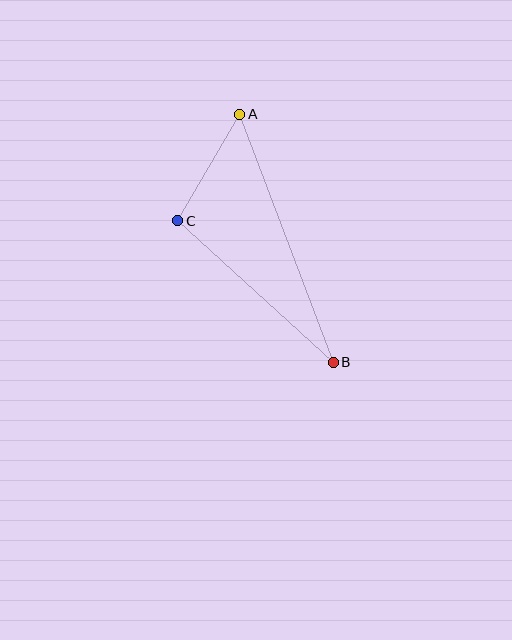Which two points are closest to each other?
Points A and C are closest to each other.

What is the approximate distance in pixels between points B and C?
The distance between B and C is approximately 210 pixels.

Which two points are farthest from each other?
Points A and B are farthest from each other.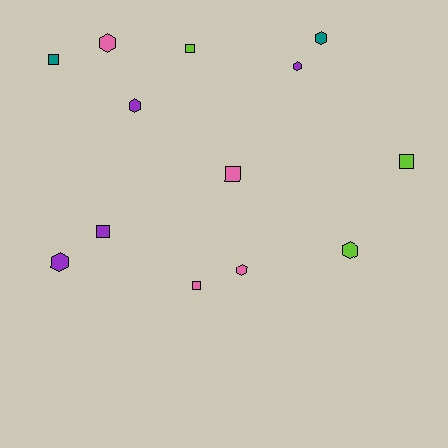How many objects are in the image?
There are 13 objects.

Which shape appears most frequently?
Hexagon, with 7 objects.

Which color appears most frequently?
Purple, with 4 objects.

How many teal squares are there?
There is 1 teal square.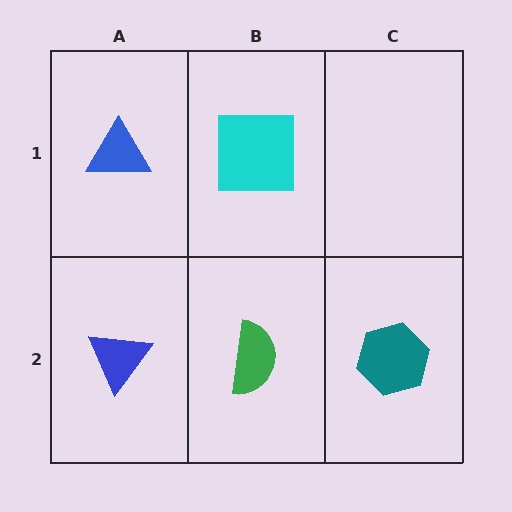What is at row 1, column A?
A blue triangle.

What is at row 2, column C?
A teal hexagon.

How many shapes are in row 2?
3 shapes.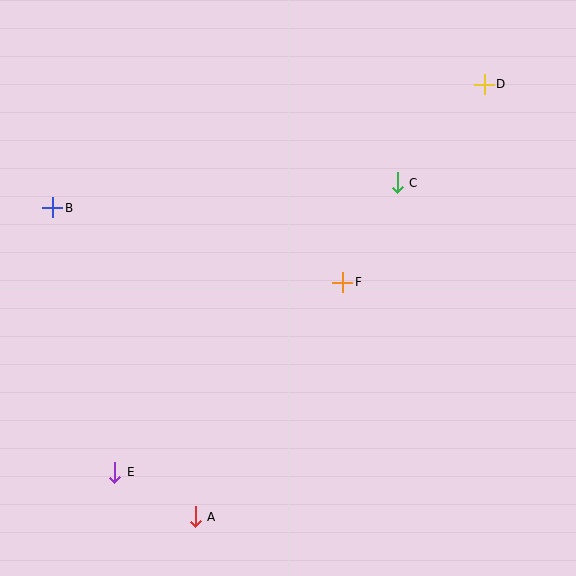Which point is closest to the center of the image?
Point F at (343, 282) is closest to the center.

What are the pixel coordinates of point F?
Point F is at (343, 282).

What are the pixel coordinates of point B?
Point B is at (53, 208).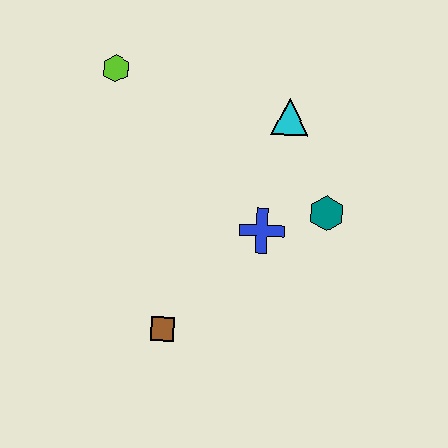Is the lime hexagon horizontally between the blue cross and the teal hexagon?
No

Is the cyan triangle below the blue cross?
No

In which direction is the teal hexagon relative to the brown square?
The teal hexagon is to the right of the brown square.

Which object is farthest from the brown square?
The lime hexagon is farthest from the brown square.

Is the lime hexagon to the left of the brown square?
Yes